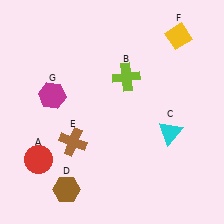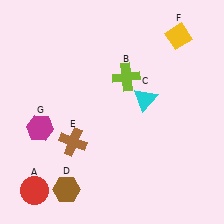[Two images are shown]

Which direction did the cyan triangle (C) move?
The cyan triangle (C) moved up.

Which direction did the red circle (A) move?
The red circle (A) moved down.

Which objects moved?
The objects that moved are: the red circle (A), the cyan triangle (C), the magenta hexagon (G).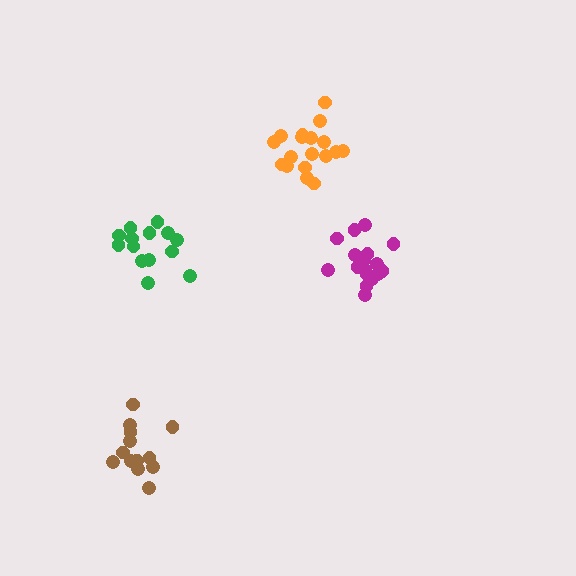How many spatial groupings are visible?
There are 4 spatial groupings.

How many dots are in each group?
Group 1: 18 dots, Group 2: 13 dots, Group 3: 19 dots, Group 4: 14 dots (64 total).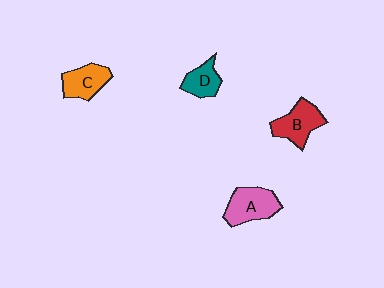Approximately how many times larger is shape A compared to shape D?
Approximately 1.5 times.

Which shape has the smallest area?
Shape D (teal).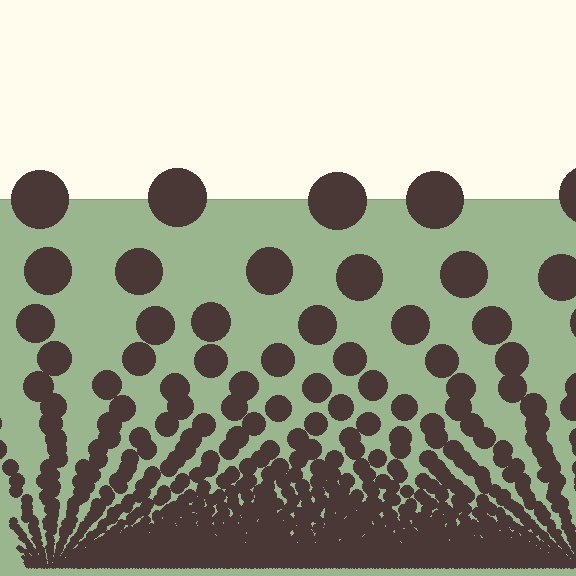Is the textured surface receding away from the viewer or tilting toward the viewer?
The surface appears to tilt toward the viewer. Texture elements get larger and sparser toward the top.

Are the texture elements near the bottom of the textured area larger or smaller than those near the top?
Smaller. The gradient is inverted — elements near the bottom are smaller and denser.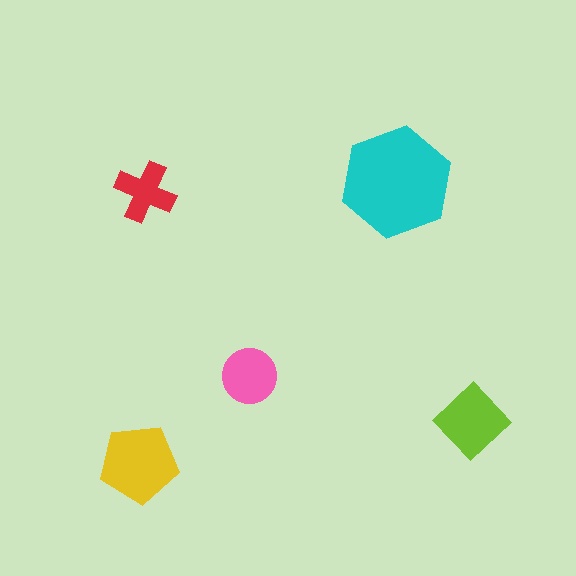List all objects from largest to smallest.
The cyan hexagon, the yellow pentagon, the lime diamond, the pink circle, the red cross.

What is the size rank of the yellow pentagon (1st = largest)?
2nd.